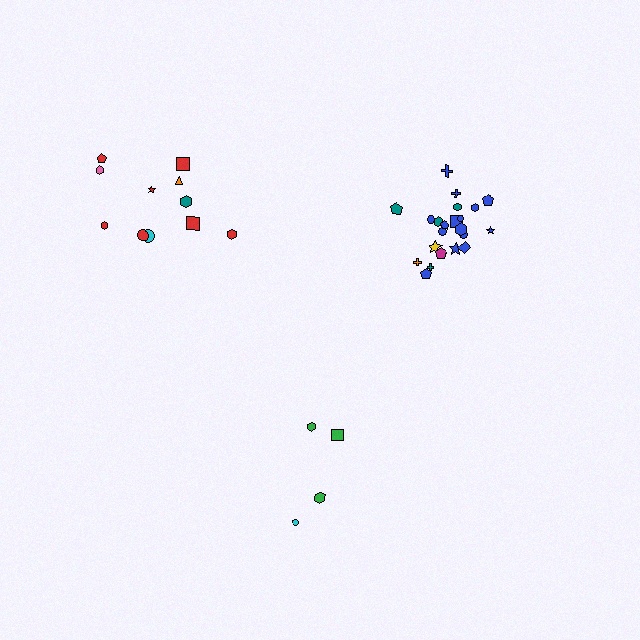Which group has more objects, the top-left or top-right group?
The top-right group.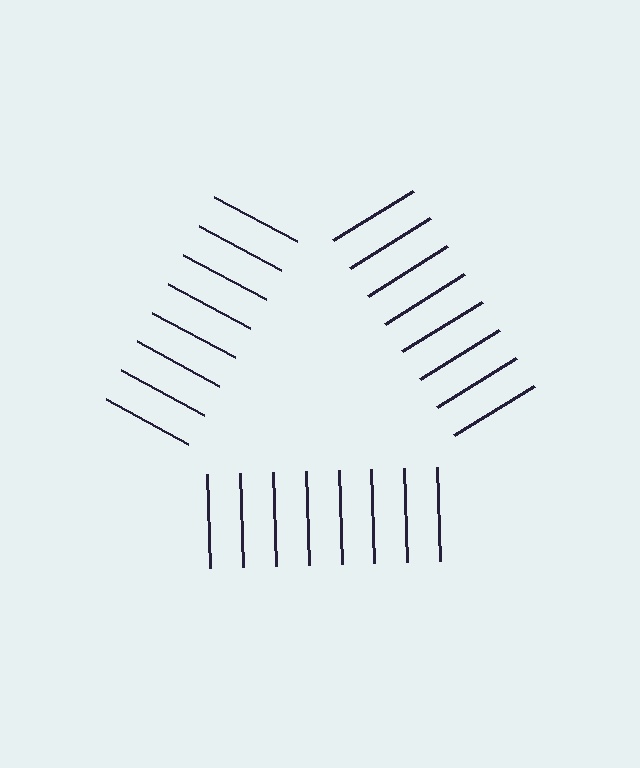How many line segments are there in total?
24 — 8 along each of the 3 edges.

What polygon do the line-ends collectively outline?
An illusory triangle — the line segments terminate on its edges but no continuous stroke is drawn.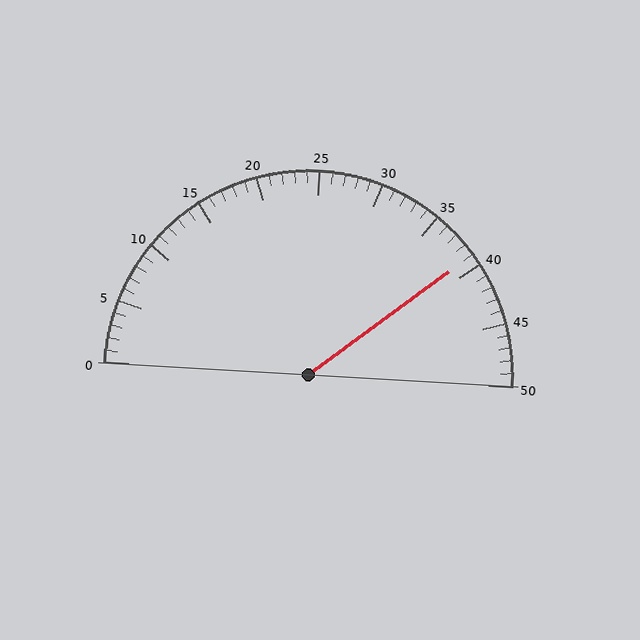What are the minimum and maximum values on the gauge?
The gauge ranges from 0 to 50.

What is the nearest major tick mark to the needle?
The nearest major tick mark is 40.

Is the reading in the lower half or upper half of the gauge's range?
The reading is in the upper half of the range (0 to 50).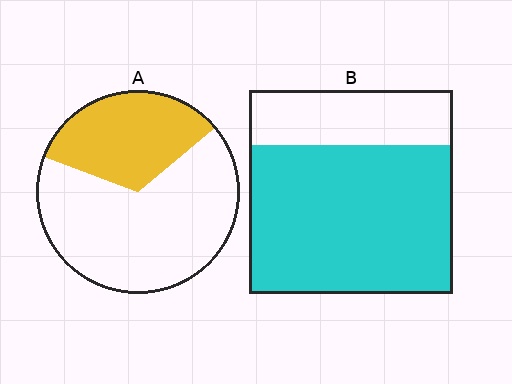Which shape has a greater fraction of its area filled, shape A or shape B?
Shape B.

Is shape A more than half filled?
No.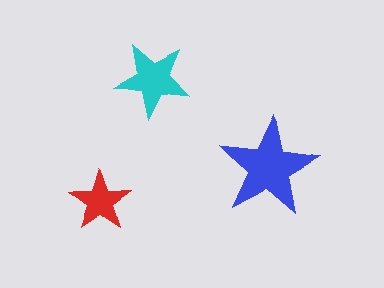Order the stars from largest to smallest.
the blue one, the cyan one, the red one.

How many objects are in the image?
There are 3 objects in the image.